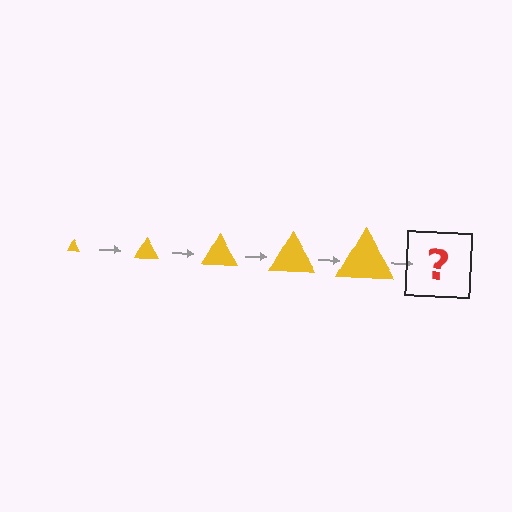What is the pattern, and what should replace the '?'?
The pattern is that the triangle gets progressively larger each step. The '?' should be a yellow triangle, larger than the previous one.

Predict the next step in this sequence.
The next step is a yellow triangle, larger than the previous one.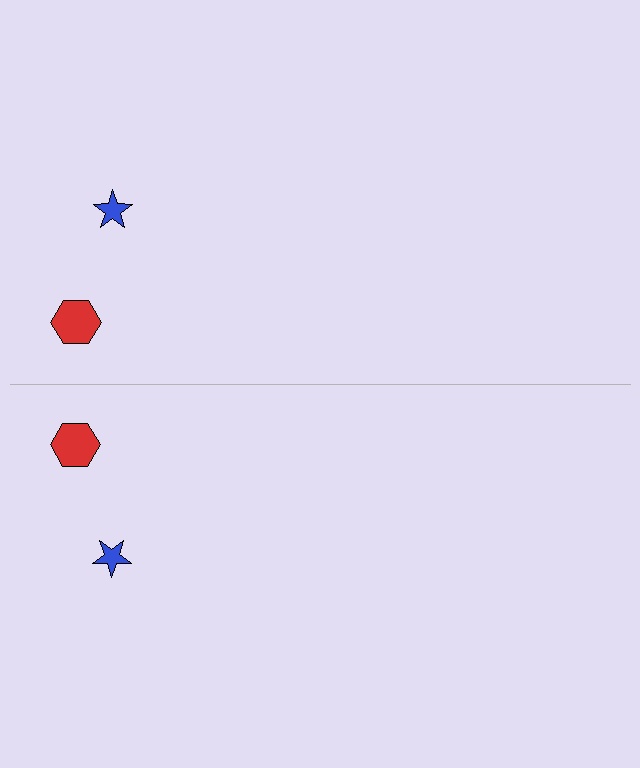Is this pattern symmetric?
Yes, this pattern has bilateral (reflection) symmetry.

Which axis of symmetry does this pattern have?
The pattern has a horizontal axis of symmetry running through the center of the image.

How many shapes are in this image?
There are 4 shapes in this image.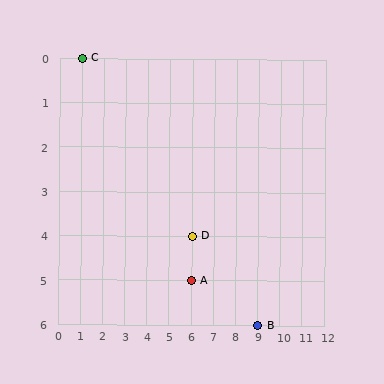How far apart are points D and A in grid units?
Points D and A are 1 row apart.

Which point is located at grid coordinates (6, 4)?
Point D is at (6, 4).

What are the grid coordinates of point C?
Point C is at grid coordinates (1, 0).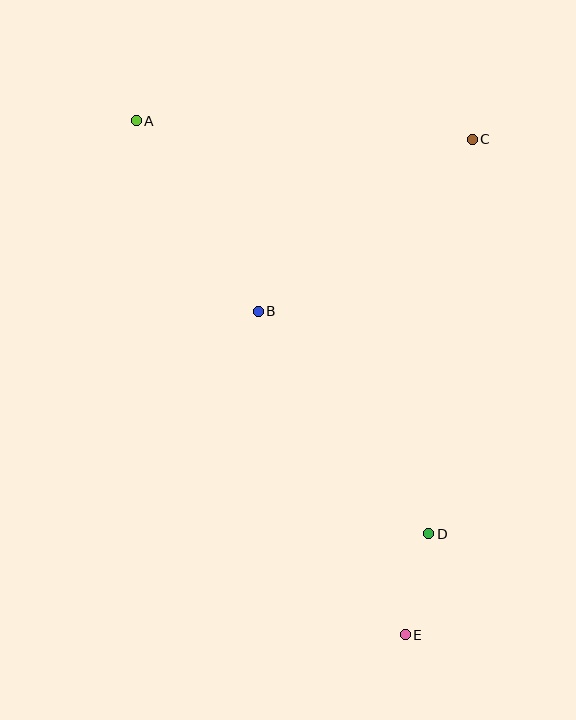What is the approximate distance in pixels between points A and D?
The distance between A and D is approximately 506 pixels.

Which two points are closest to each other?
Points D and E are closest to each other.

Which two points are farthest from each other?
Points A and E are farthest from each other.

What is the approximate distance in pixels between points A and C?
The distance between A and C is approximately 337 pixels.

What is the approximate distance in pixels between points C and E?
The distance between C and E is approximately 500 pixels.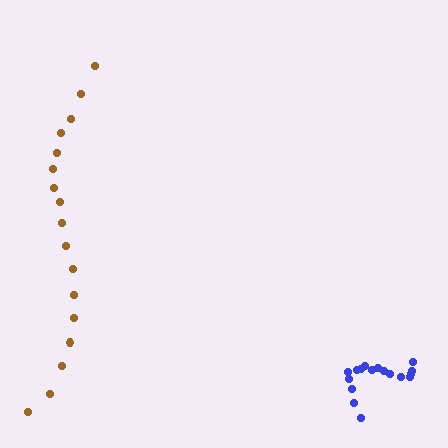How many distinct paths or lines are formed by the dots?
There are 2 distinct paths.